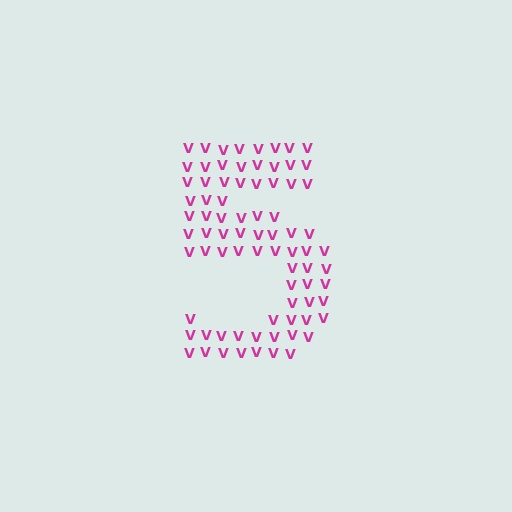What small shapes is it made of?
It is made of small letter V's.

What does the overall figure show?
The overall figure shows the digit 5.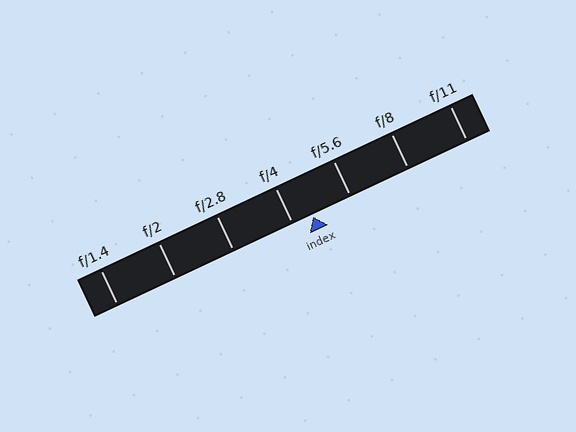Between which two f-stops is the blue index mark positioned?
The index mark is between f/4 and f/5.6.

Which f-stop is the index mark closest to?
The index mark is closest to f/4.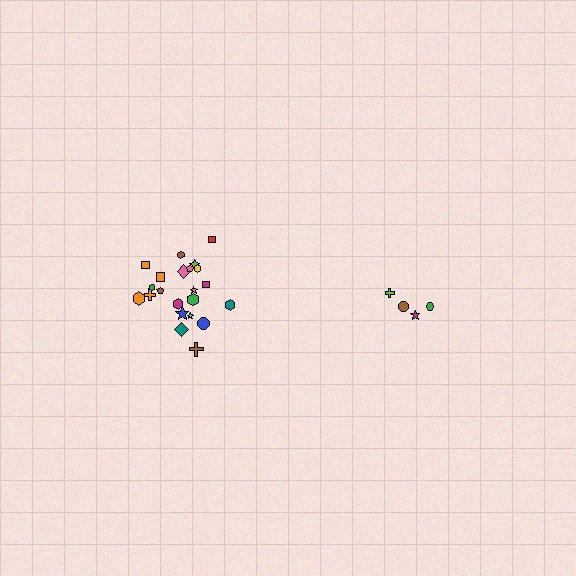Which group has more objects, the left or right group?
The left group.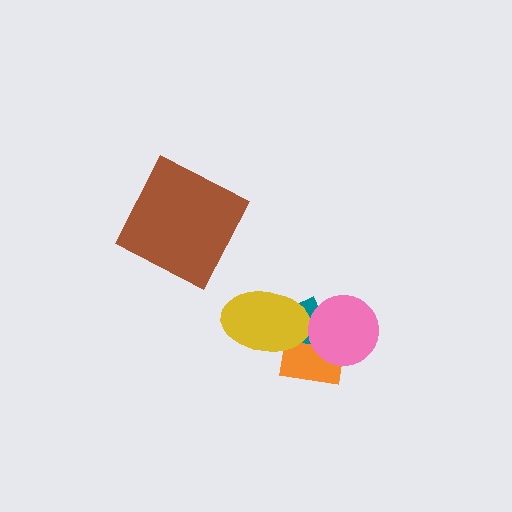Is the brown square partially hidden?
No, no other shape covers it.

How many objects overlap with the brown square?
0 objects overlap with the brown square.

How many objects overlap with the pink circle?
2 objects overlap with the pink circle.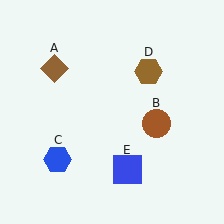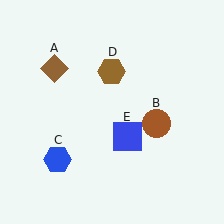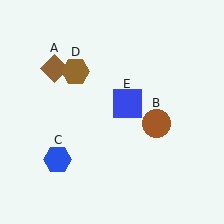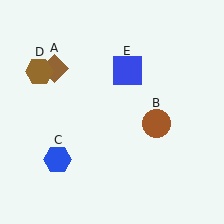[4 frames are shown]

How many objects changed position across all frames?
2 objects changed position: brown hexagon (object D), blue square (object E).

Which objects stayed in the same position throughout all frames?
Brown diamond (object A) and brown circle (object B) and blue hexagon (object C) remained stationary.